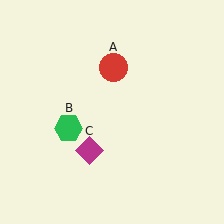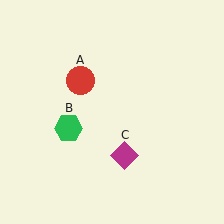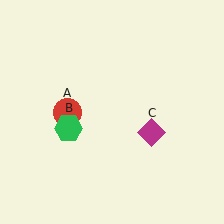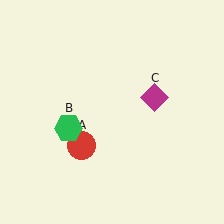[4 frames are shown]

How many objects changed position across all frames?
2 objects changed position: red circle (object A), magenta diamond (object C).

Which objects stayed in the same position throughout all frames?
Green hexagon (object B) remained stationary.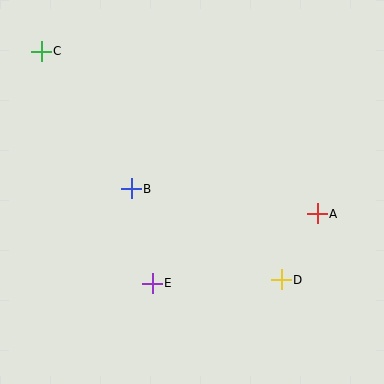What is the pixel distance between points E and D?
The distance between E and D is 129 pixels.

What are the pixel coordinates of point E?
Point E is at (152, 283).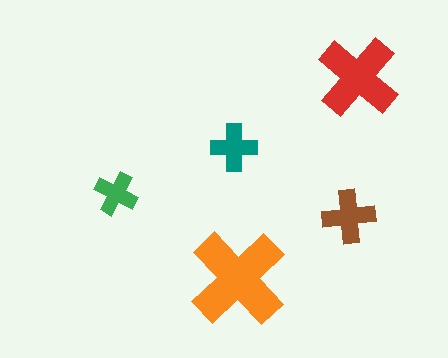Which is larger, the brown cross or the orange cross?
The orange one.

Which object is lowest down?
The orange cross is bottommost.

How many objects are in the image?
There are 5 objects in the image.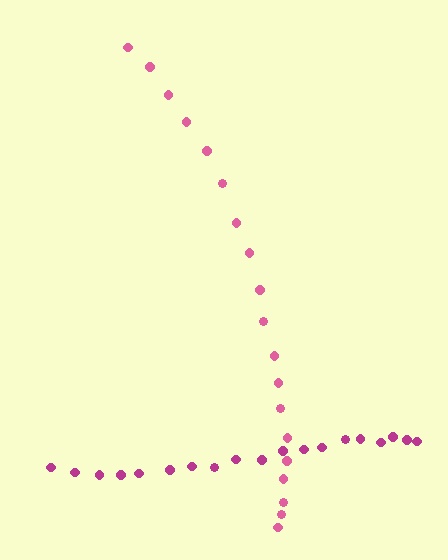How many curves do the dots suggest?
There are 2 distinct paths.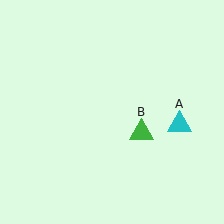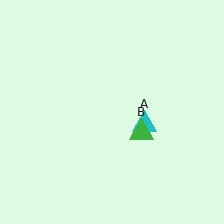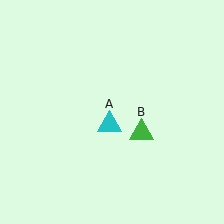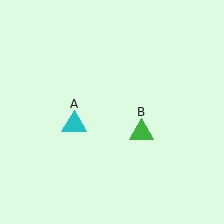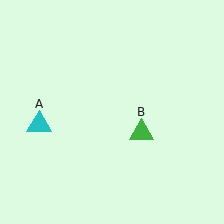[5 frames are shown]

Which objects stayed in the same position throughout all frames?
Green triangle (object B) remained stationary.